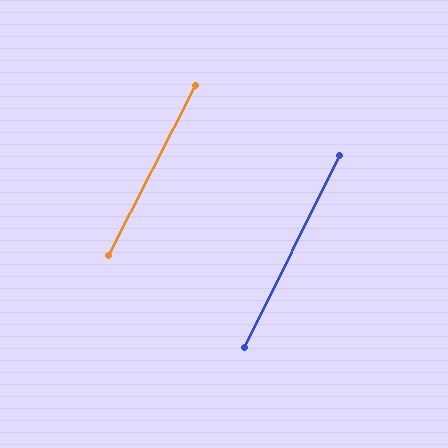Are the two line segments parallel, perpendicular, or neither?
Parallel — their directions differ by only 0.7°.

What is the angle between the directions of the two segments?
Approximately 1 degree.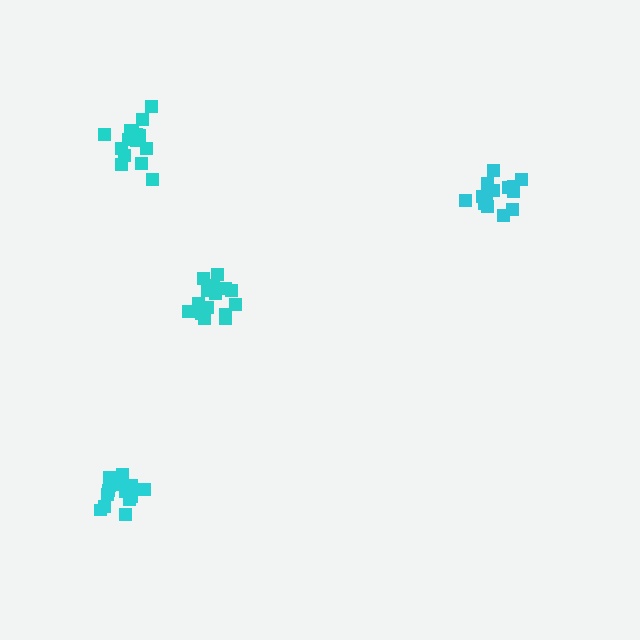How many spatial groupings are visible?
There are 4 spatial groupings.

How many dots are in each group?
Group 1: 15 dots, Group 2: 15 dots, Group 3: 18 dots, Group 4: 15 dots (63 total).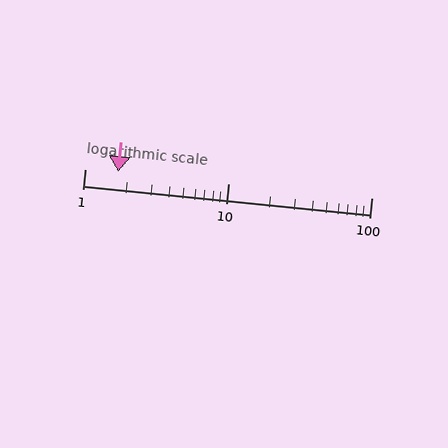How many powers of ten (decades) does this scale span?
The scale spans 2 decades, from 1 to 100.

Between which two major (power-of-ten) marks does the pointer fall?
The pointer is between 1 and 10.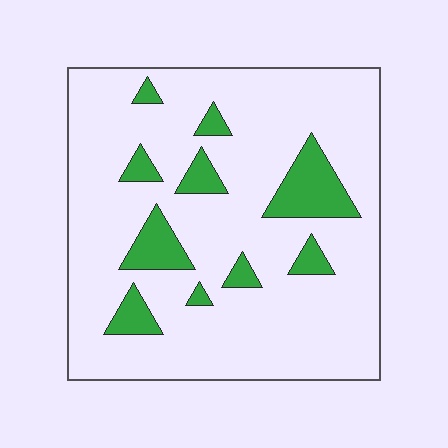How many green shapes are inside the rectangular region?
10.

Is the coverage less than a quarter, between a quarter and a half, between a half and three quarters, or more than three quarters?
Less than a quarter.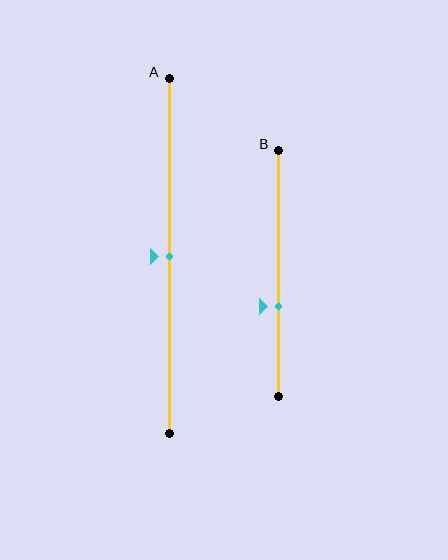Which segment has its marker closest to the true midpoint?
Segment A has its marker closest to the true midpoint.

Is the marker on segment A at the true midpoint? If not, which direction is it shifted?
Yes, the marker on segment A is at the true midpoint.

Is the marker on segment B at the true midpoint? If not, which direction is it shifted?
No, the marker on segment B is shifted downward by about 13% of the segment length.